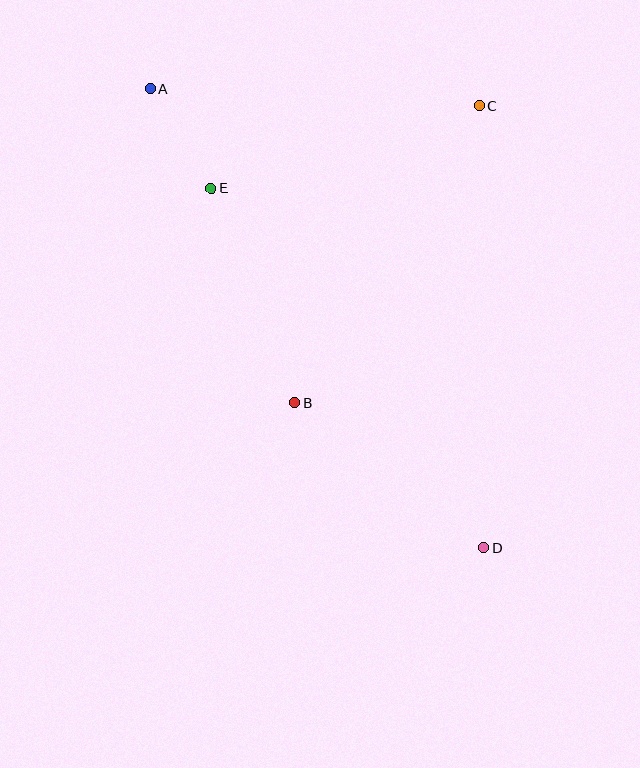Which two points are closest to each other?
Points A and E are closest to each other.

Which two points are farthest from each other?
Points A and D are farthest from each other.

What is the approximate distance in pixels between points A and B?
The distance between A and B is approximately 346 pixels.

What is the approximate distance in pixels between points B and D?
The distance between B and D is approximately 238 pixels.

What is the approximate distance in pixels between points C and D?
The distance between C and D is approximately 442 pixels.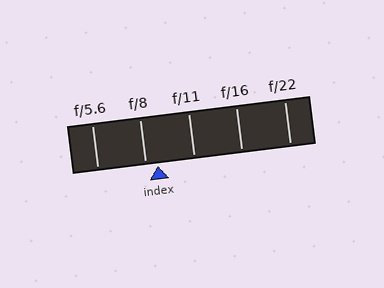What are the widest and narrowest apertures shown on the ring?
The widest aperture shown is f/5.6 and the narrowest is f/22.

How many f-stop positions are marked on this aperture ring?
There are 5 f-stop positions marked.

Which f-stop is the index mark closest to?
The index mark is closest to f/8.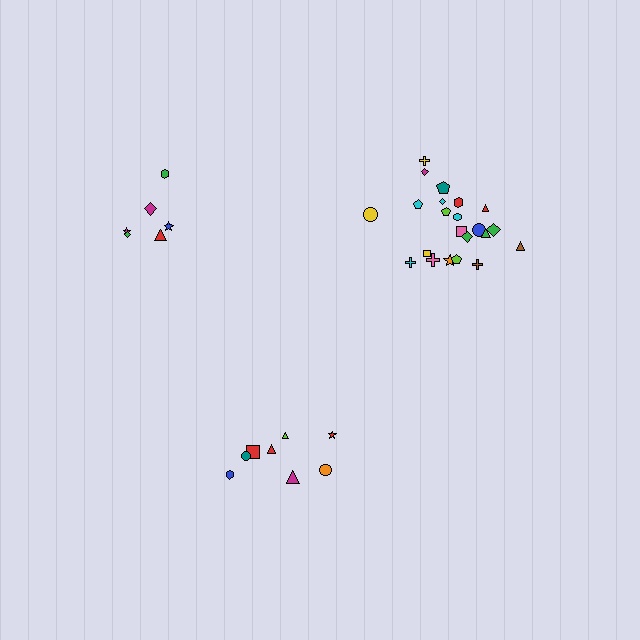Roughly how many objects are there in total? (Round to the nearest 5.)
Roughly 35 objects in total.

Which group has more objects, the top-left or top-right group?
The top-right group.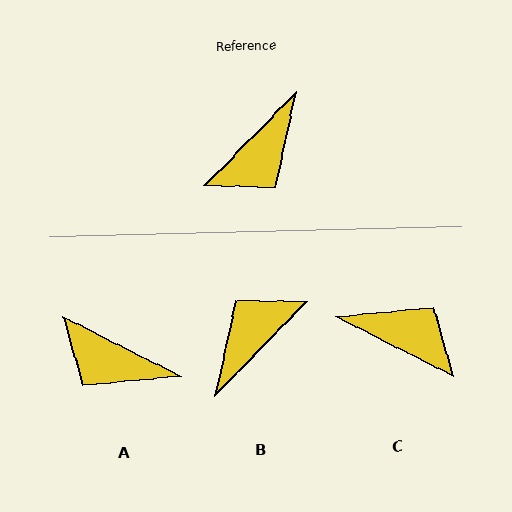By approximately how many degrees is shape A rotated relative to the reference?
Approximately 72 degrees clockwise.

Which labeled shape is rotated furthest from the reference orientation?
B, about 179 degrees away.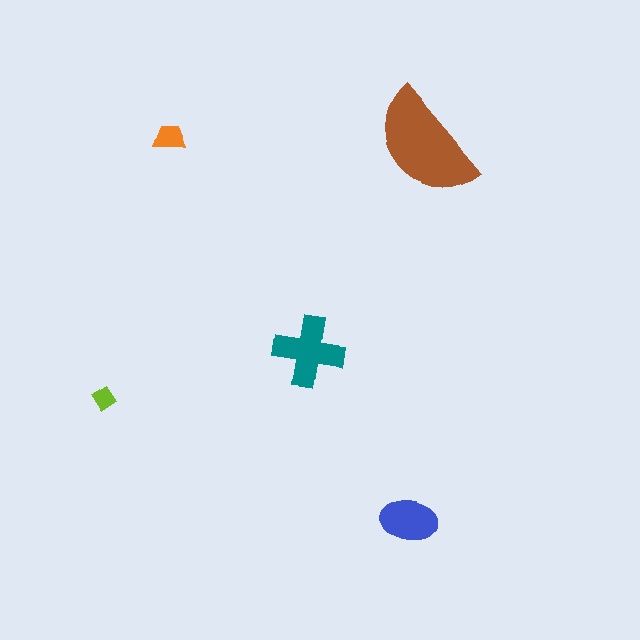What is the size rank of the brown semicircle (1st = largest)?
1st.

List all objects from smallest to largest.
The lime diamond, the orange trapezoid, the blue ellipse, the teal cross, the brown semicircle.